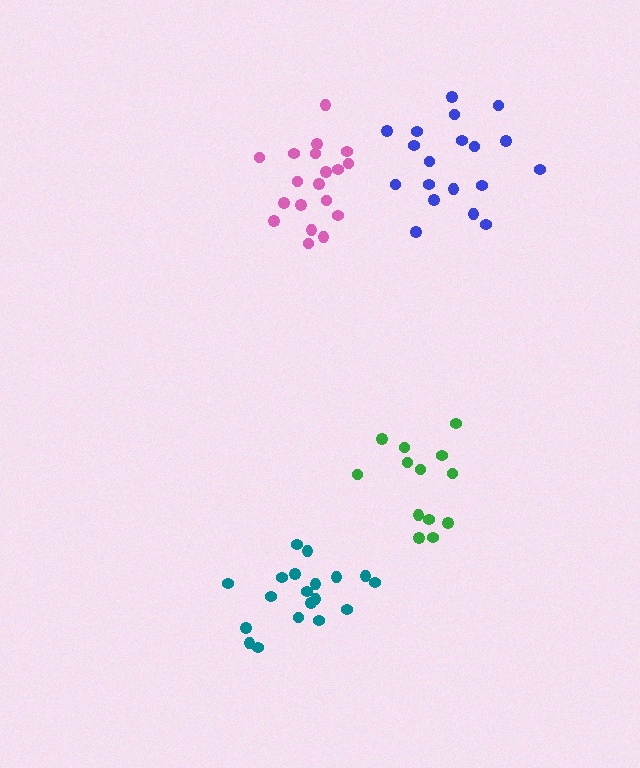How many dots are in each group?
Group 1: 13 dots, Group 2: 19 dots, Group 3: 19 dots, Group 4: 19 dots (70 total).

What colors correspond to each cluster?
The clusters are colored: green, pink, teal, blue.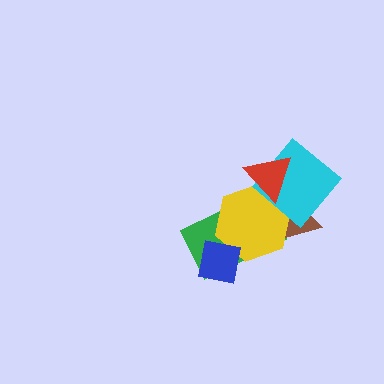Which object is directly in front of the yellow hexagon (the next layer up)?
The blue square is directly in front of the yellow hexagon.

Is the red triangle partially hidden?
No, no other shape covers it.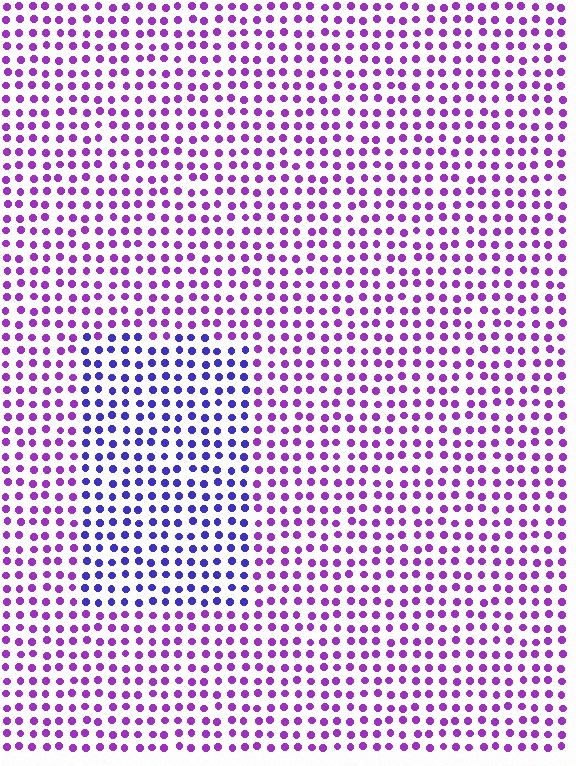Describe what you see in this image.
The image is filled with small purple elements in a uniform arrangement. A rectangle-shaped region is visible where the elements are tinted to a slightly different hue, forming a subtle color boundary.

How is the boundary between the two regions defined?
The boundary is defined purely by a slight shift in hue (about 40 degrees). Spacing, size, and orientation are identical on both sides.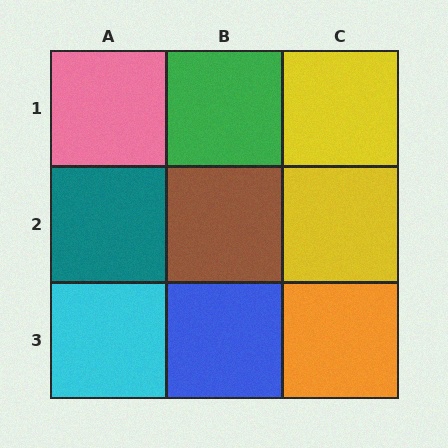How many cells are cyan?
1 cell is cyan.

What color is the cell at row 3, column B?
Blue.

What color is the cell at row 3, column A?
Cyan.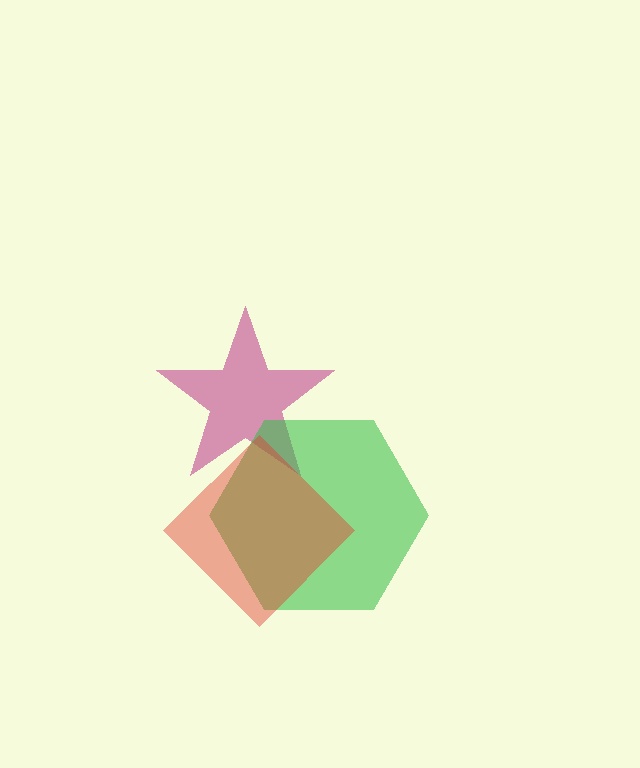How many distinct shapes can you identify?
There are 3 distinct shapes: a magenta star, a green hexagon, a red diamond.